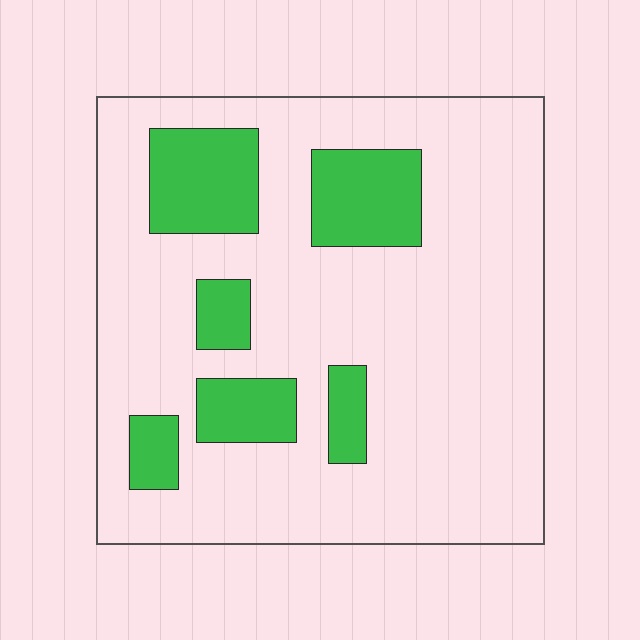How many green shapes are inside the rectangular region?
6.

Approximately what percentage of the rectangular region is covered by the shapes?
Approximately 20%.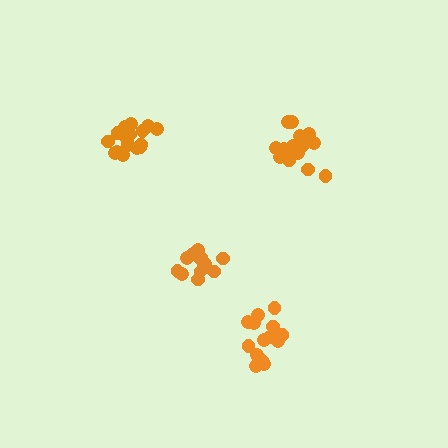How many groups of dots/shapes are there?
There are 4 groups.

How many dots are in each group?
Group 1: 18 dots, Group 2: 15 dots, Group 3: 13 dots, Group 4: 16 dots (62 total).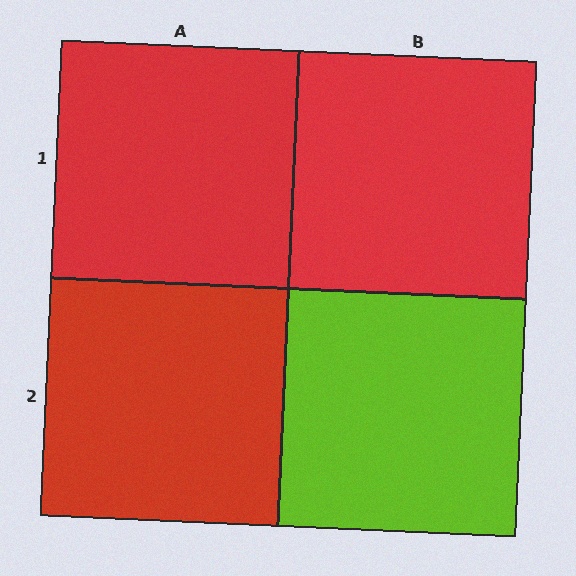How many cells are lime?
1 cell is lime.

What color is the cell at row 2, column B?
Lime.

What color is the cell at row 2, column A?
Red.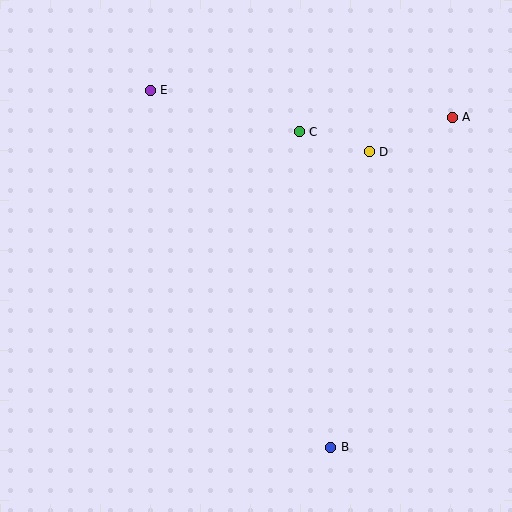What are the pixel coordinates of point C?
Point C is at (299, 132).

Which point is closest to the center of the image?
Point C at (299, 132) is closest to the center.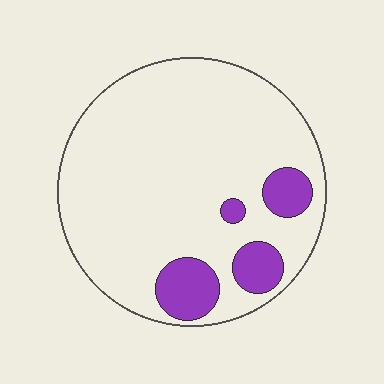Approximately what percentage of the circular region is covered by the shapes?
Approximately 15%.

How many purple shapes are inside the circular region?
4.